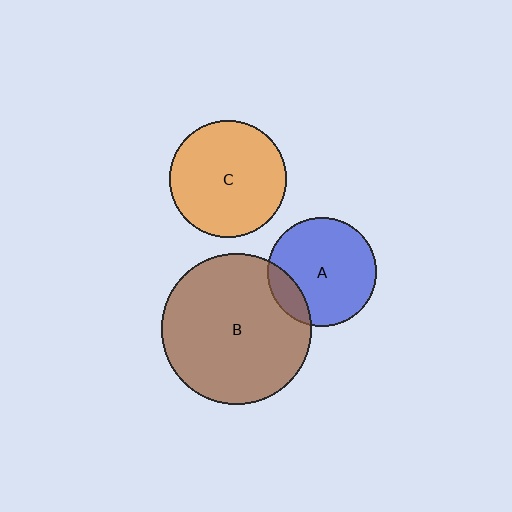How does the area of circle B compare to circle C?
Approximately 1.6 times.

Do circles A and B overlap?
Yes.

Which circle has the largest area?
Circle B (brown).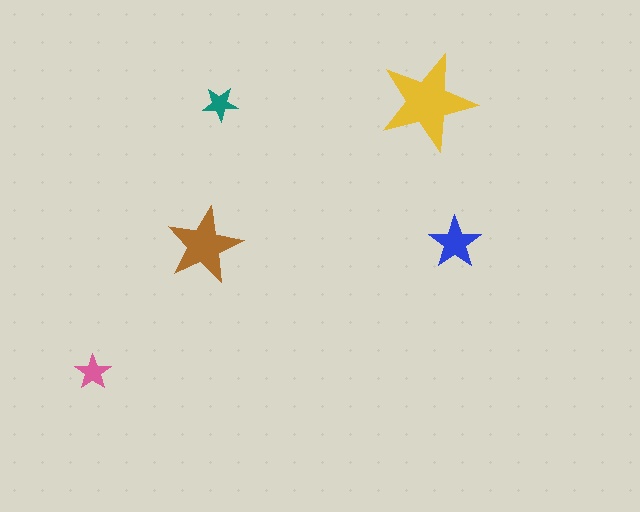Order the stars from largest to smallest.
the yellow one, the brown one, the blue one, the pink one, the teal one.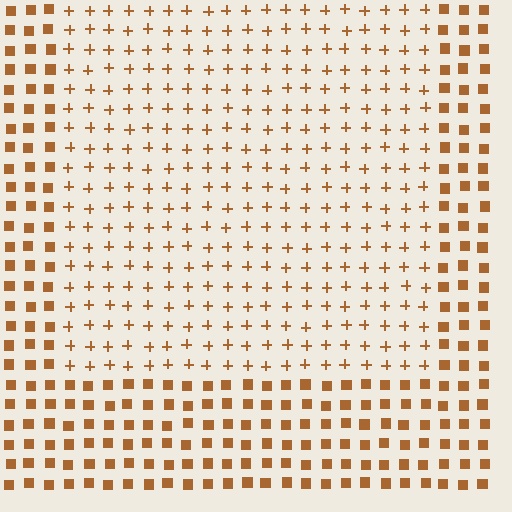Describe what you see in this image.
The image is filled with small brown elements arranged in a uniform grid. A rectangle-shaped region contains plus signs, while the surrounding area contains squares. The boundary is defined purely by the change in element shape.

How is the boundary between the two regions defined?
The boundary is defined by a change in element shape: plus signs inside vs. squares outside. All elements share the same color and spacing.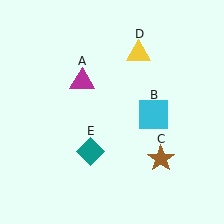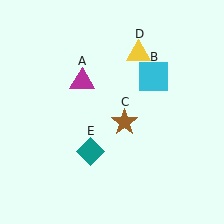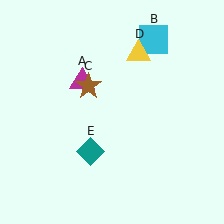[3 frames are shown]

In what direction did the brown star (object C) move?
The brown star (object C) moved up and to the left.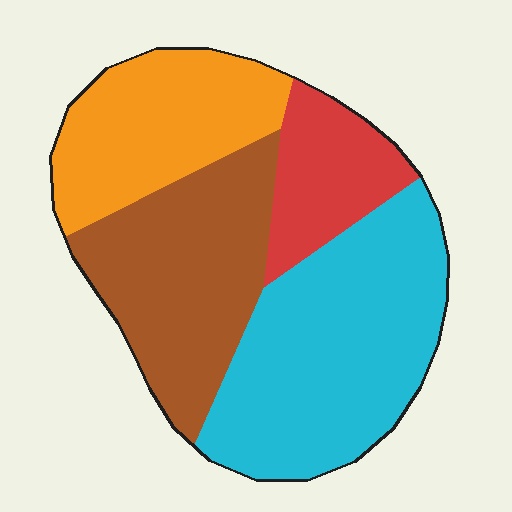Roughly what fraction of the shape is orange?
Orange takes up about one fifth (1/5) of the shape.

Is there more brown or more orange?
Brown.